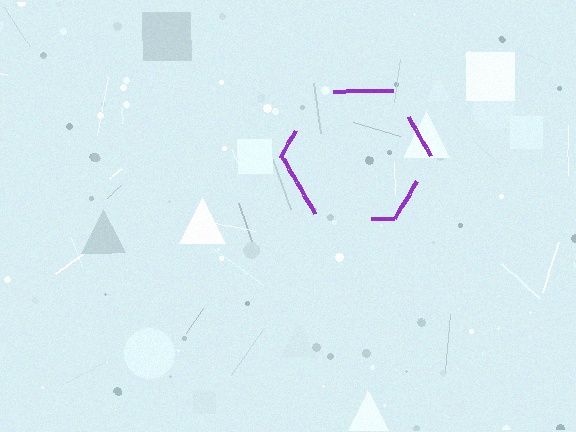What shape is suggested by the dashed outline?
The dashed outline suggests a hexagon.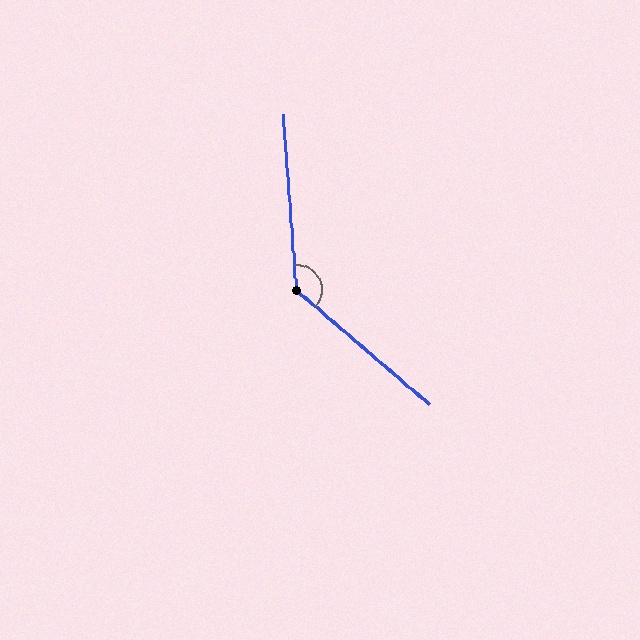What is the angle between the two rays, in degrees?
Approximately 135 degrees.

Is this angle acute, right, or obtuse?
It is obtuse.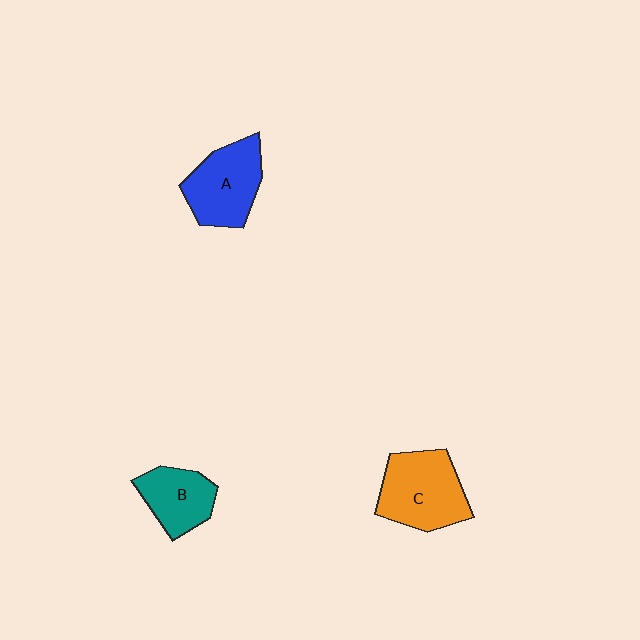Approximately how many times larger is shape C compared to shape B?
Approximately 1.4 times.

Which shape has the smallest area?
Shape B (teal).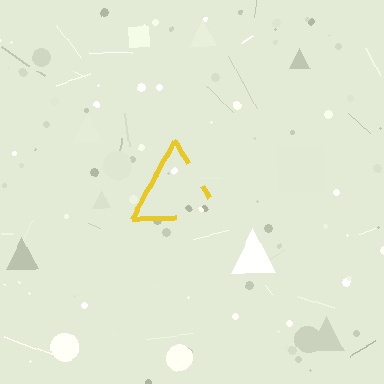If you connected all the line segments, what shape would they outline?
They would outline a triangle.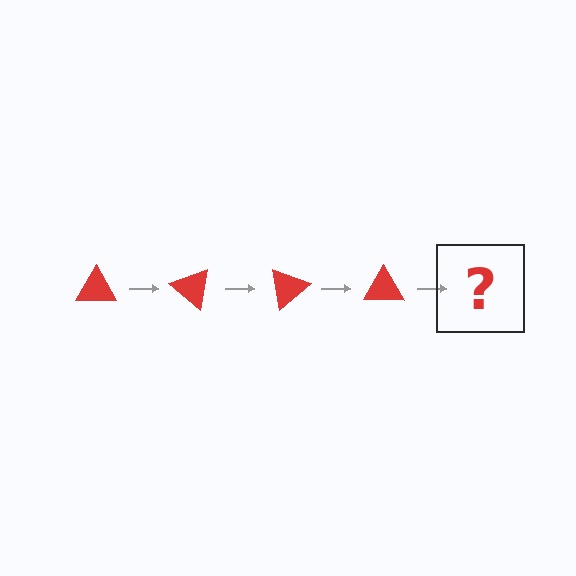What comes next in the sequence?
The next element should be a red triangle rotated 160 degrees.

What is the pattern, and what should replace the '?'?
The pattern is that the triangle rotates 40 degrees each step. The '?' should be a red triangle rotated 160 degrees.